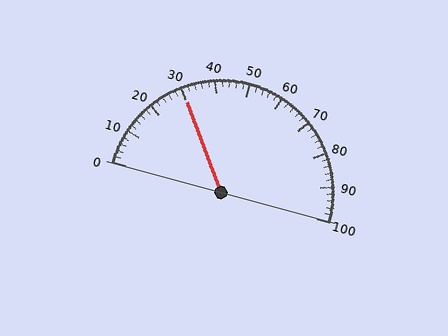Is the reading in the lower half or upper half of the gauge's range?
The reading is in the lower half of the range (0 to 100).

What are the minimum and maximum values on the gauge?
The gauge ranges from 0 to 100.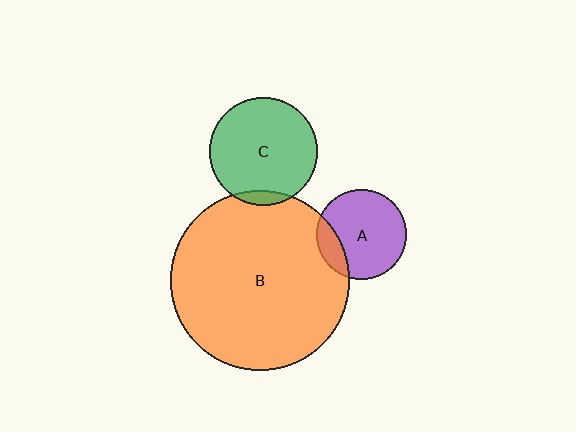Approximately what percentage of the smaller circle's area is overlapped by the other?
Approximately 5%.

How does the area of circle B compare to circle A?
Approximately 4.0 times.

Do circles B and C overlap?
Yes.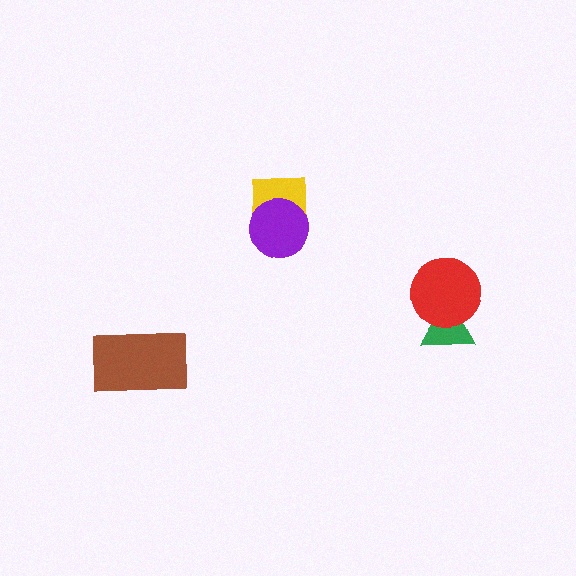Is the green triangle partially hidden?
Yes, it is partially covered by another shape.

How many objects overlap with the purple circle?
1 object overlaps with the purple circle.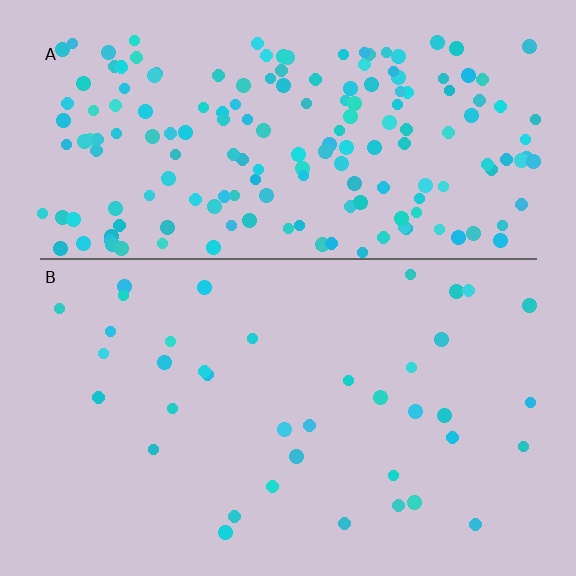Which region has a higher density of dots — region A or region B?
A (the top).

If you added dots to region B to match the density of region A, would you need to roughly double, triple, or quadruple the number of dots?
Approximately quadruple.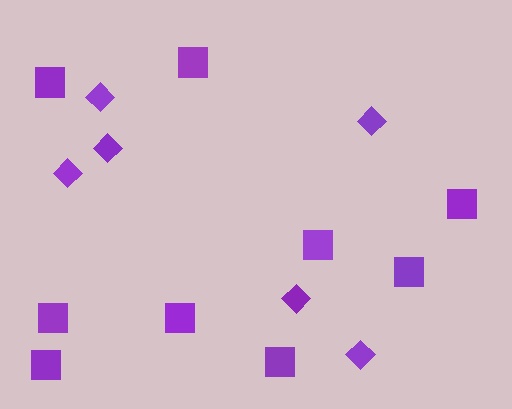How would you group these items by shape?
There are 2 groups: one group of squares (9) and one group of diamonds (6).